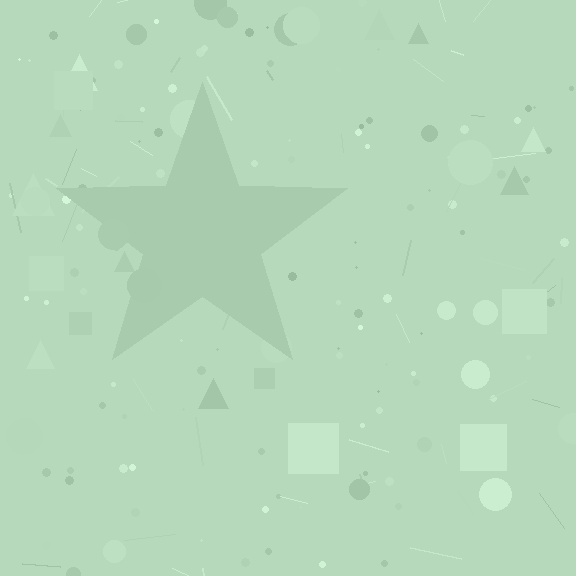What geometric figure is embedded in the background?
A star is embedded in the background.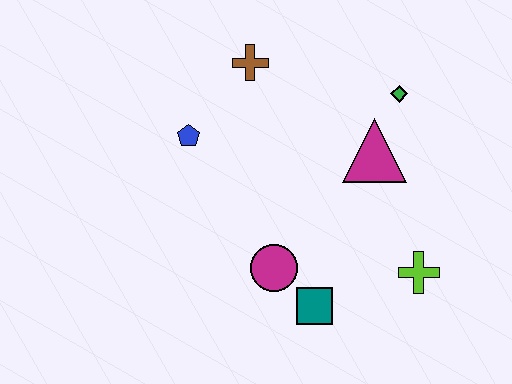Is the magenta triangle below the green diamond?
Yes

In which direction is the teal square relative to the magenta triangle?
The teal square is below the magenta triangle.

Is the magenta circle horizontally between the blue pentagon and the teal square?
Yes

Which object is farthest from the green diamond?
The teal square is farthest from the green diamond.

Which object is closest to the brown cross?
The blue pentagon is closest to the brown cross.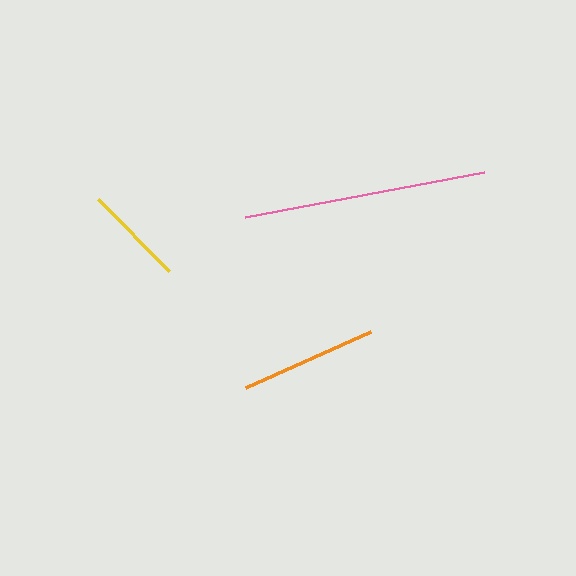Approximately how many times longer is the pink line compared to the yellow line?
The pink line is approximately 2.4 times the length of the yellow line.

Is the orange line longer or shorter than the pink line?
The pink line is longer than the orange line.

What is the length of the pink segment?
The pink segment is approximately 243 pixels long.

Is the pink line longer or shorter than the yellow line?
The pink line is longer than the yellow line.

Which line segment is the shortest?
The yellow line is the shortest at approximately 101 pixels.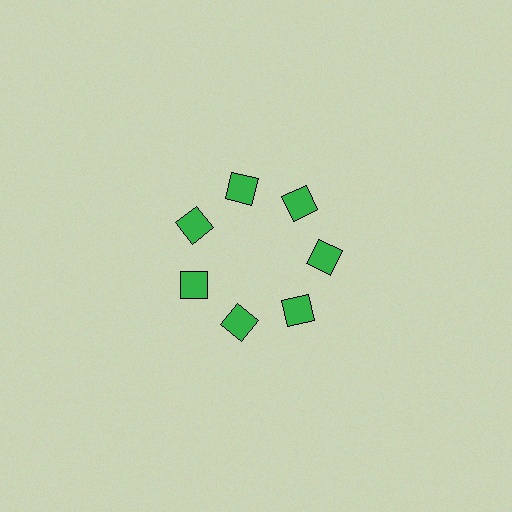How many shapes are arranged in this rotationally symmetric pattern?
There are 7 shapes, arranged in 7 groups of 1.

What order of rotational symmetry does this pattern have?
This pattern has 7-fold rotational symmetry.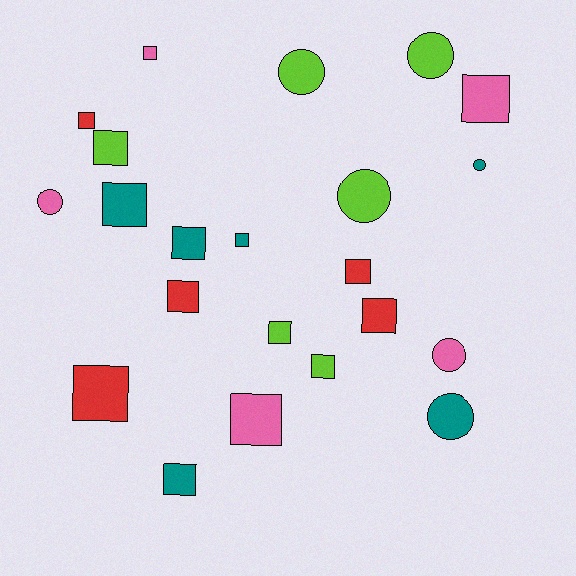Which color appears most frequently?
Teal, with 6 objects.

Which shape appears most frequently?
Square, with 15 objects.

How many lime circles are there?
There are 3 lime circles.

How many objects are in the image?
There are 22 objects.